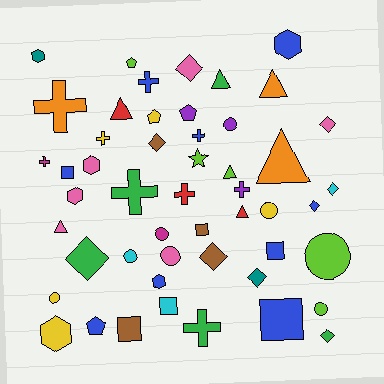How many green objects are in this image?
There are 5 green objects.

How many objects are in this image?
There are 50 objects.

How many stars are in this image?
There is 1 star.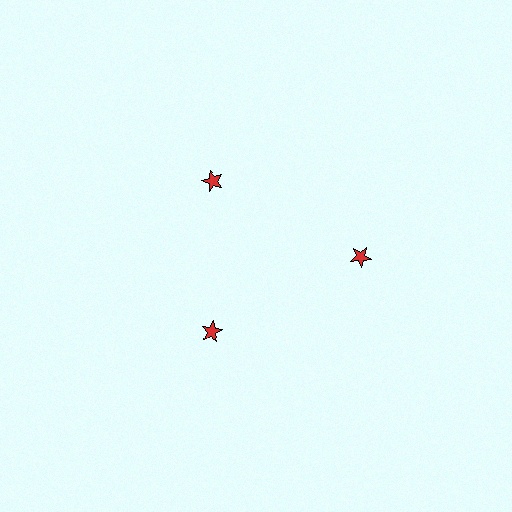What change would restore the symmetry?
The symmetry would be restored by moving it inward, back onto the ring so that all 3 stars sit at equal angles and equal distance from the center.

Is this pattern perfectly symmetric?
No. The 3 red stars are arranged in a ring, but one element near the 3 o'clock position is pushed outward from the center, breaking the 3-fold rotational symmetry.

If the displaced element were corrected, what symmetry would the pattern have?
It would have 3-fold rotational symmetry — the pattern would map onto itself every 120 degrees.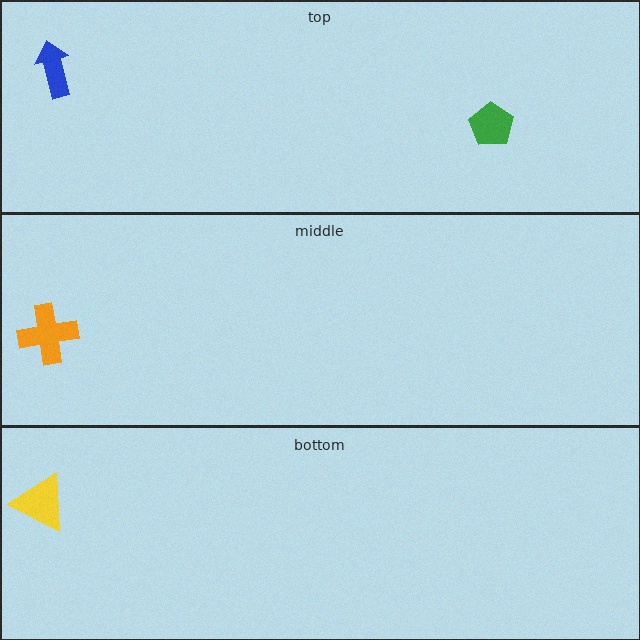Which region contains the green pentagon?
The top region.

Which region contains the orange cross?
The middle region.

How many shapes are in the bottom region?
1.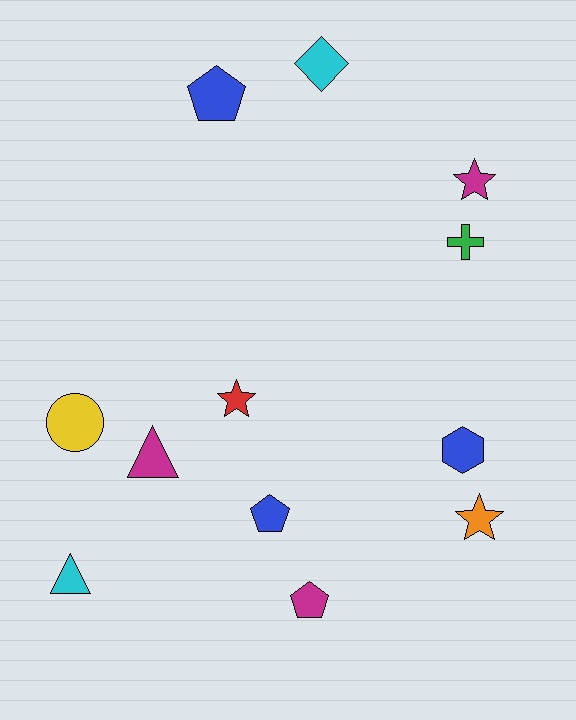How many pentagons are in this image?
There are 3 pentagons.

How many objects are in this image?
There are 12 objects.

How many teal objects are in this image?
There are no teal objects.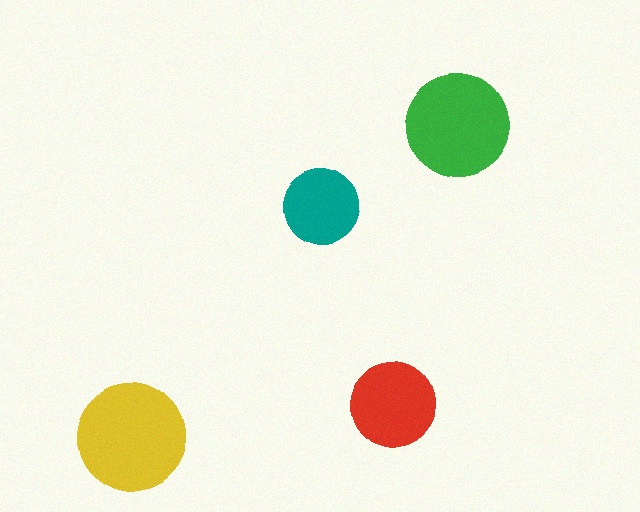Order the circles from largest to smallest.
the yellow one, the green one, the red one, the teal one.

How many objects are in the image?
There are 4 objects in the image.